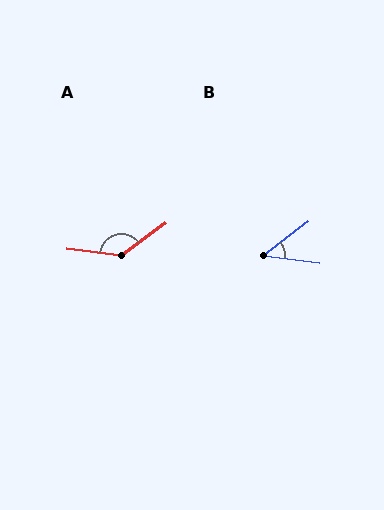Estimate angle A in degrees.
Approximately 136 degrees.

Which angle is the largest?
A, at approximately 136 degrees.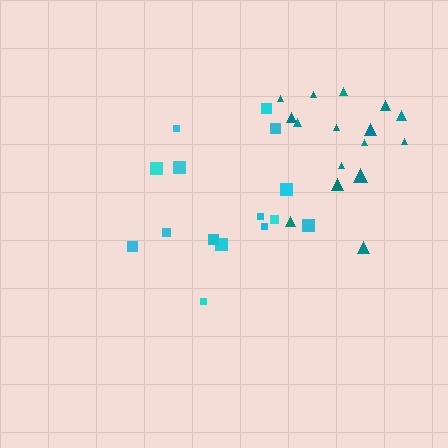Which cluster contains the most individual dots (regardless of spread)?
Teal (16).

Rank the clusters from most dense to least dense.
teal, cyan.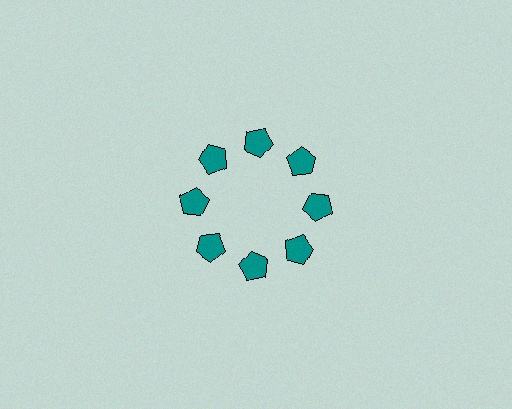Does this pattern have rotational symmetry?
Yes, this pattern has 8-fold rotational symmetry. It looks the same after rotating 45 degrees around the center.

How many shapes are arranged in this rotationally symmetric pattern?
There are 8 shapes, arranged in 8 groups of 1.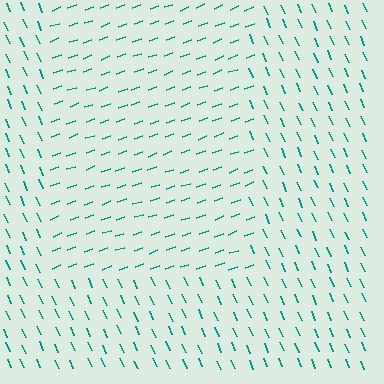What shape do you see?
I see a rectangle.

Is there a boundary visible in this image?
Yes, there is a texture boundary formed by a change in line orientation.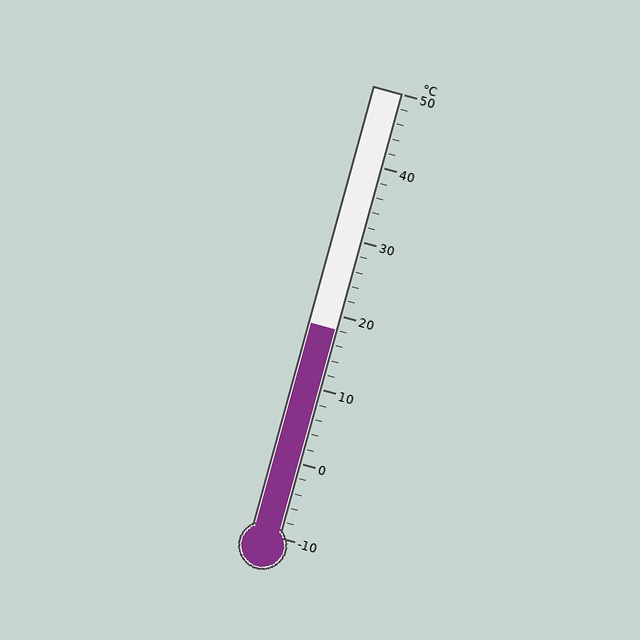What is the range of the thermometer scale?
The thermometer scale ranges from -10°C to 50°C.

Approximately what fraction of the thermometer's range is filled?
The thermometer is filled to approximately 45% of its range.